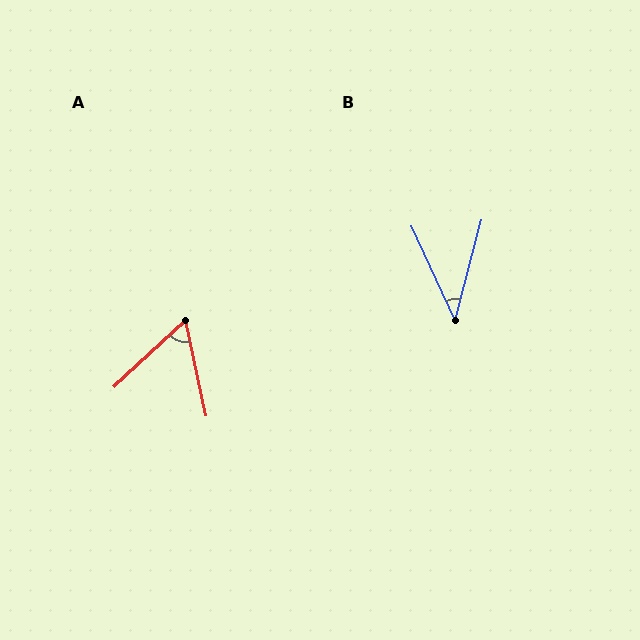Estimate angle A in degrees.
Approximately 59 degrees.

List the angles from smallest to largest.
B (39°), A (59°).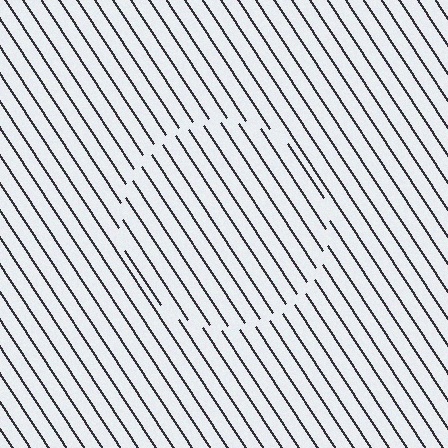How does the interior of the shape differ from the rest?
The interior of the shape contains the same grating, shifted by half a period — the contour is defined by the phase discontinuity where line-ends from the inner and outer gratings abut.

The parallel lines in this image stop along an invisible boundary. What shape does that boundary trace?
An illusory circle. The interior of the shape contains the same grating, shifted by half a period — the contour is defined by the phase discontinuity where line-ends from the inner and outer gratings abut.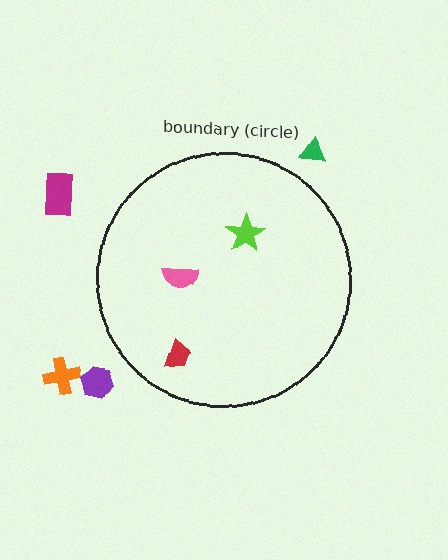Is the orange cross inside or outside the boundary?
Outside.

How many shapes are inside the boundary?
3 inside, 4 outside.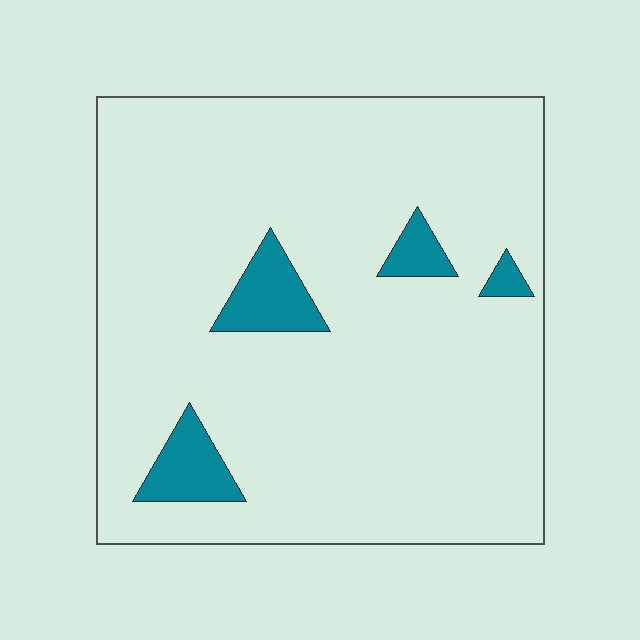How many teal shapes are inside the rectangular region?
4.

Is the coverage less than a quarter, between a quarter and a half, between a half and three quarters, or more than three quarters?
Less than a quarter.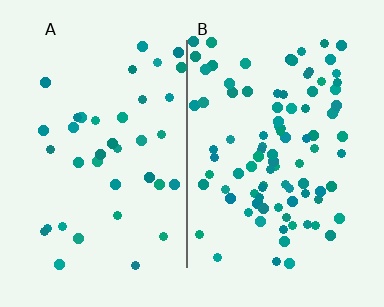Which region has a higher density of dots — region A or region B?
B (the right).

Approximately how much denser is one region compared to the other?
Approximately 2.5× — region B over region A.